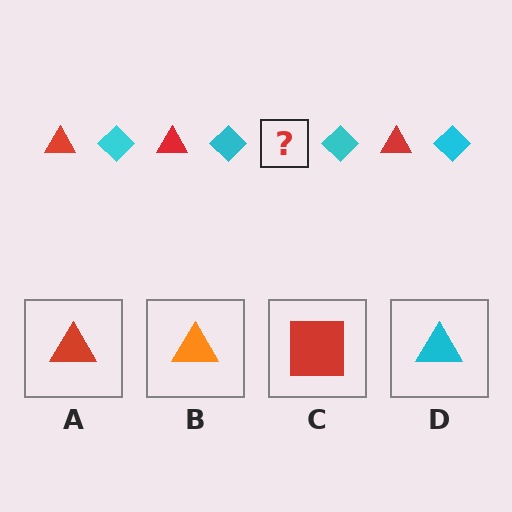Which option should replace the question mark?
Option A.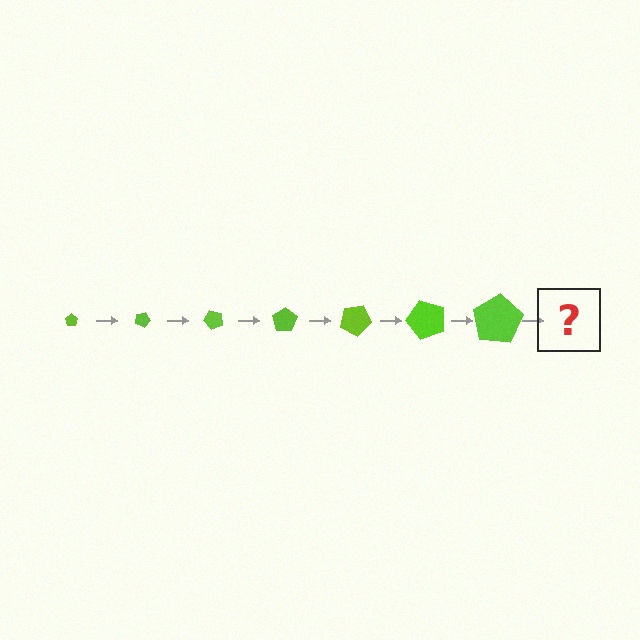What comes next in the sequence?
The next element should be a pentagon, larger than the previous one and rotated 175 degrees from the start.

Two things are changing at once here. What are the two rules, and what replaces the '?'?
The two rules are that the pentagon grows larger each step and it rotates 25 degrees each step. The '?' should be a pentagon, larger than the previous one and rotated 175 degrees from the start.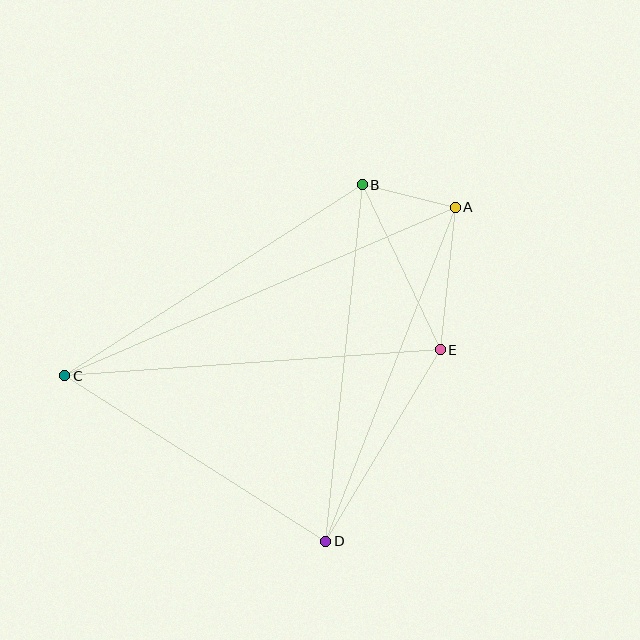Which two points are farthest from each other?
Points A and C are farthest from each other.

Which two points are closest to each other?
Points A and B are closest to each other.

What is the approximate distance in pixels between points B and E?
The distance between B and E is approximately 182 pixels.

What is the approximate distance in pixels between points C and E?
The distance between C and E is approximately 377 pixels.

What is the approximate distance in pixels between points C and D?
The distance between C and D is approximately 309 pixels.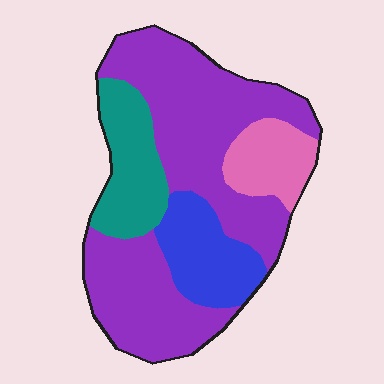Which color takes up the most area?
Purple, at roughly 60%.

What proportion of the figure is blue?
Blue takes up about one sixth (1/6) of the figure.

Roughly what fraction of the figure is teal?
Teal covers around 15% of the figure.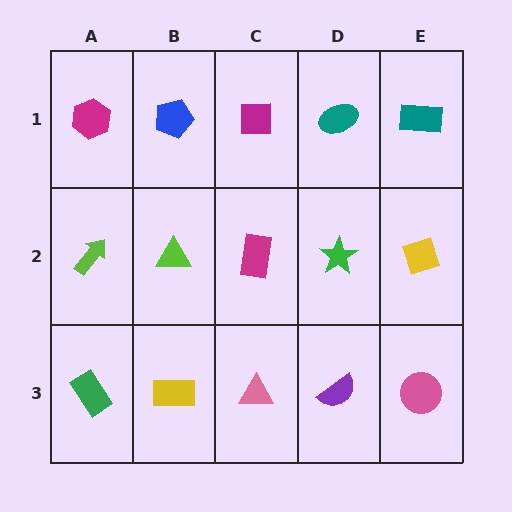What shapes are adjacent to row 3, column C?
A magenta rectangle (row 2, column C), a yellow rectangle (row 3, column B), a purple semicircle (row 3, column D).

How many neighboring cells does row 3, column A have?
2.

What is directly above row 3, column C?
A magenta rectangle.